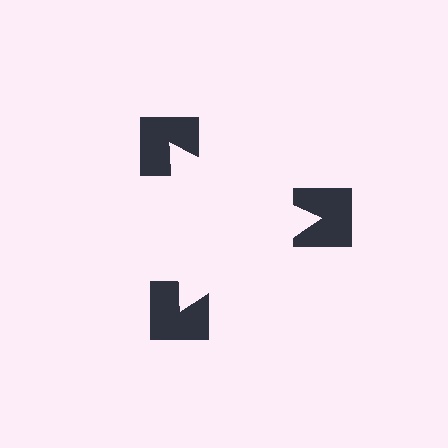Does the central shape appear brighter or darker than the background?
It typically appears slightly brighter than the background, even though no actual brightness change is drawn.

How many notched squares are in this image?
There are 3 — one at each vertex of the illusory triangle.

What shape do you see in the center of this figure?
An illusory triangle — its edges are inferred from the aligned wedge cuts in the notched squares, not physically drawn.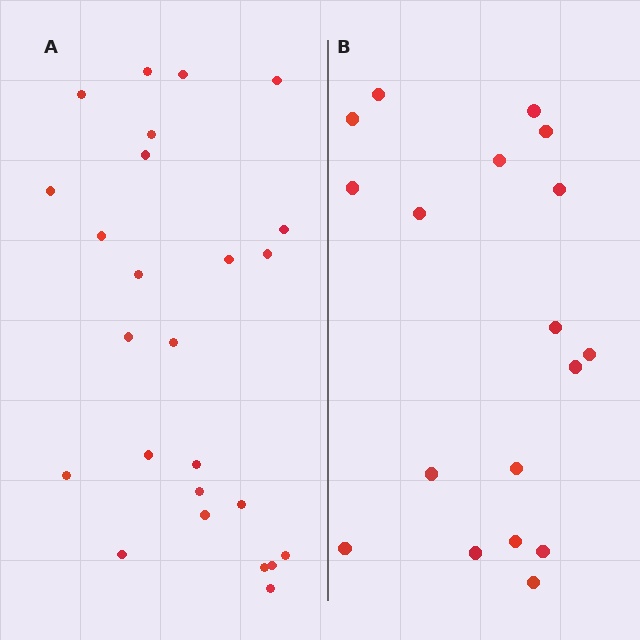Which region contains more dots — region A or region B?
Region A (the left region) has more dots.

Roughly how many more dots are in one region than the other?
Region A has roughly 8 or so more dots than region B.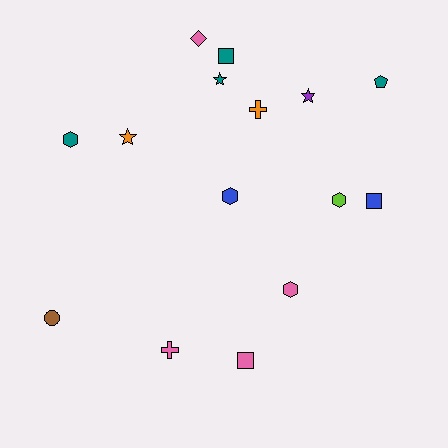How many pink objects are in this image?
There are 4 pink objects.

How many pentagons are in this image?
There is 1 pentagon.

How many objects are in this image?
There are 15 objects.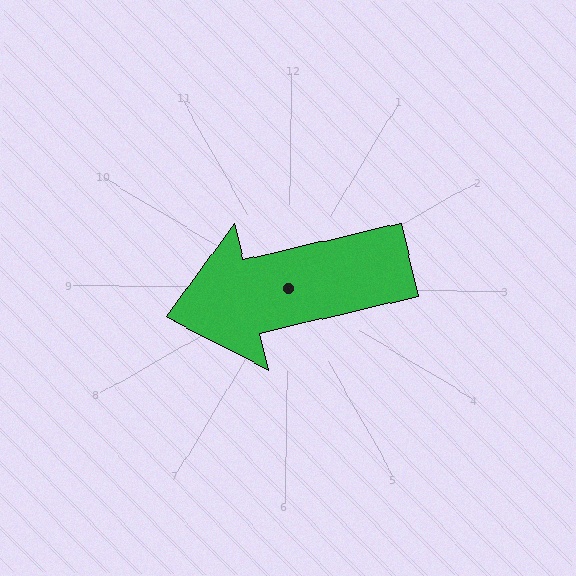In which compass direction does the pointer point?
West.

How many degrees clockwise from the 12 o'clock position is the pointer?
Approximately 256 degrees.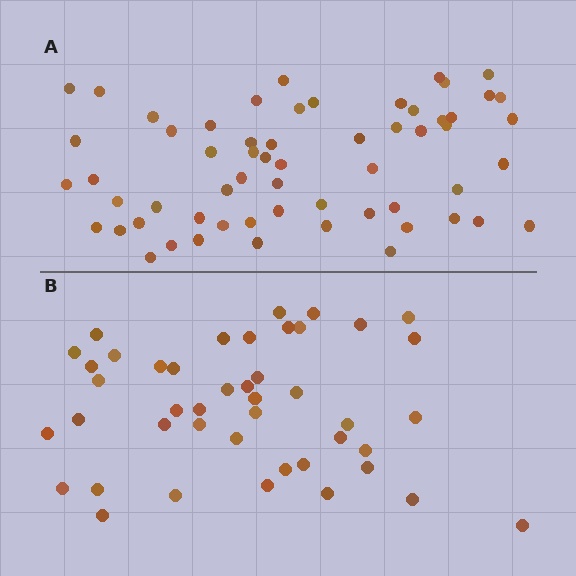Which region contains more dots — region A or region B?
Region A (the top region) has more dots.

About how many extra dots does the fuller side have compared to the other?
Region A has approximately 15 more dots than region B.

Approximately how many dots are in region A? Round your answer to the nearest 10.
About 60 dots.